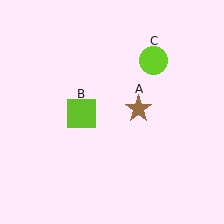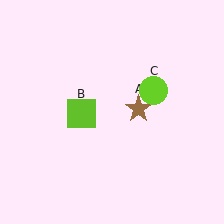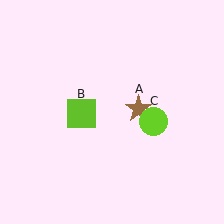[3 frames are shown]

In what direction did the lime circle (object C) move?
The lime circle (object C) moved down.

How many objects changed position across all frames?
1 object changed position: lime circle (object C).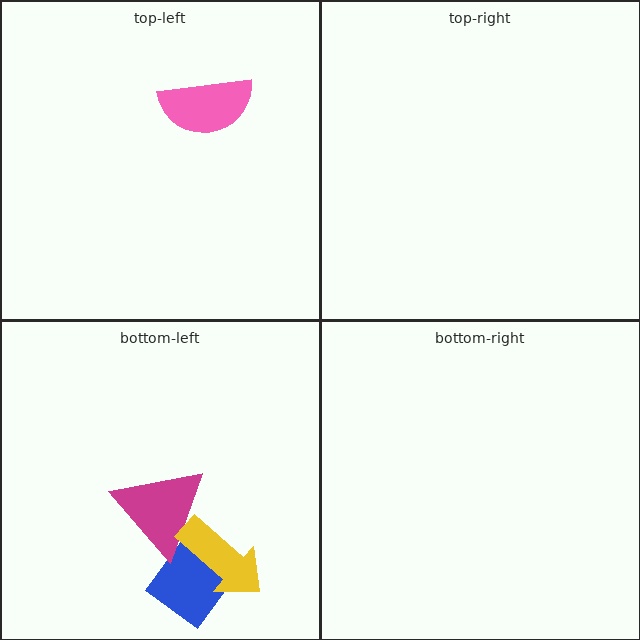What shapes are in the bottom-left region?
The blue diamond, the magenta triangle, the yellow arrow.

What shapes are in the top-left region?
The pink semicircle.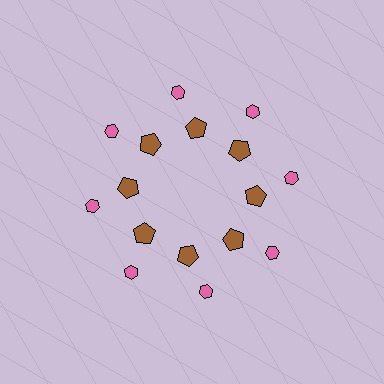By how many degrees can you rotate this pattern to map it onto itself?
The pattern maps onto itself every 45 degrees of rotation.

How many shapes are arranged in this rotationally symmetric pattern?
There are 16 shapes, arranged in 8 groups of 2.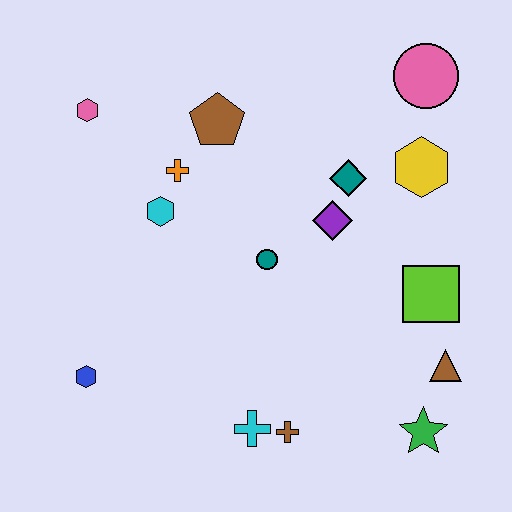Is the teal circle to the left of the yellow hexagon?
Yes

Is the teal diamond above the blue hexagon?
Yes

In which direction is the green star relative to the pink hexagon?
The green star is to the right of the pink hexagon.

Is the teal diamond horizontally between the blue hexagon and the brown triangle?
Yes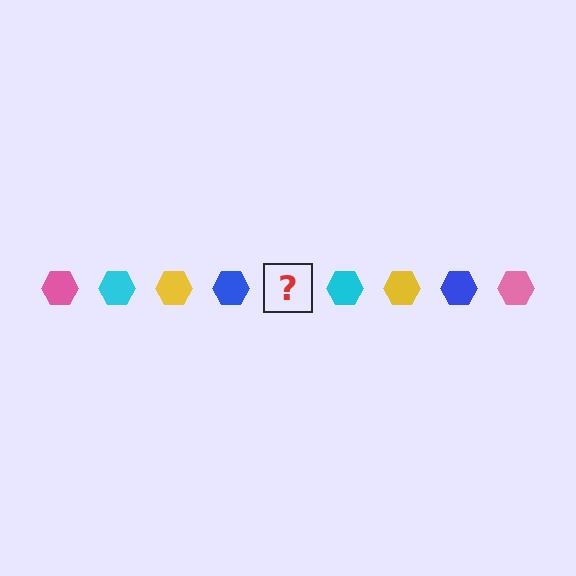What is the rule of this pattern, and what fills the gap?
The rule is that the pattern cycles through pink, cyan, yellow, blue hexagons. The gap should be filled with a pink hexagon.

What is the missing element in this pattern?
The missing element is a pink hexagon.